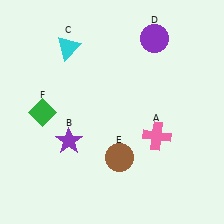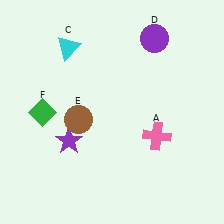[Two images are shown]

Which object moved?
The brown circle (E) moved left.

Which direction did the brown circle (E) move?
The brown circle (E) moved left.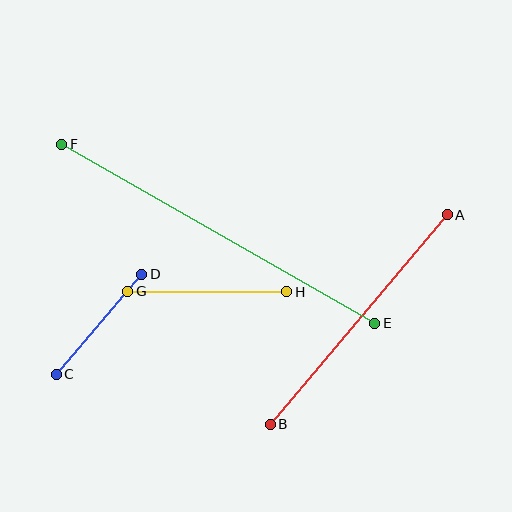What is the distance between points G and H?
The distance is approximately 159 pixels.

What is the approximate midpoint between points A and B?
The midpoint is at approximately (359, 320) pixels.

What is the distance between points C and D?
The distance is approximately 131 pixels.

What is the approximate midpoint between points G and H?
The midpoint is at approximately (207, 292) pixels.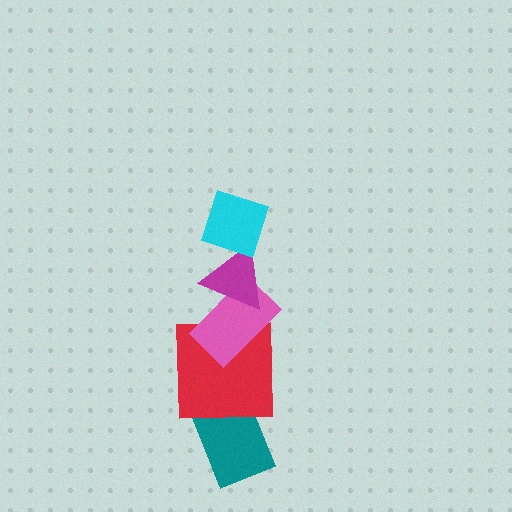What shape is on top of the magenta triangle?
The cyan diamond is on top of the magenta triangle.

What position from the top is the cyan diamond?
The cyan diamond is 1st from the top.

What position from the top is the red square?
The red square is 4th from the top.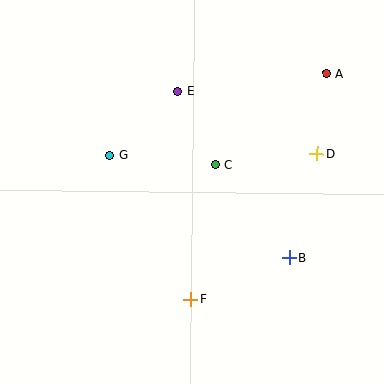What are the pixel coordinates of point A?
Point A is at (327, 73).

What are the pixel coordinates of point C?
Point C is at (216, 165).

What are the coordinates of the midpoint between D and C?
The midpoint between D and C is at (266, 159).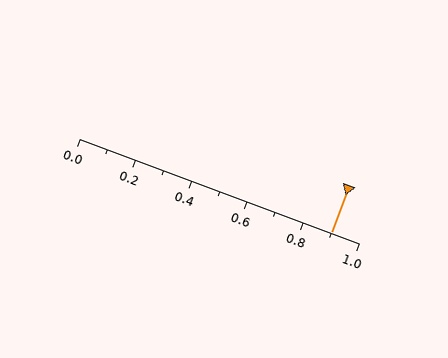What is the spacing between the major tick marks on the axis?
The major ticks are spaced 0.2 apart.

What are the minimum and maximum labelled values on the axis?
The axis runs from 0.0 to 1.0.